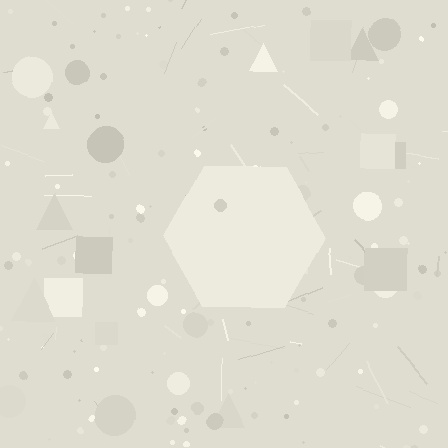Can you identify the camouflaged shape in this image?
The camouflaged shape is a hexagon.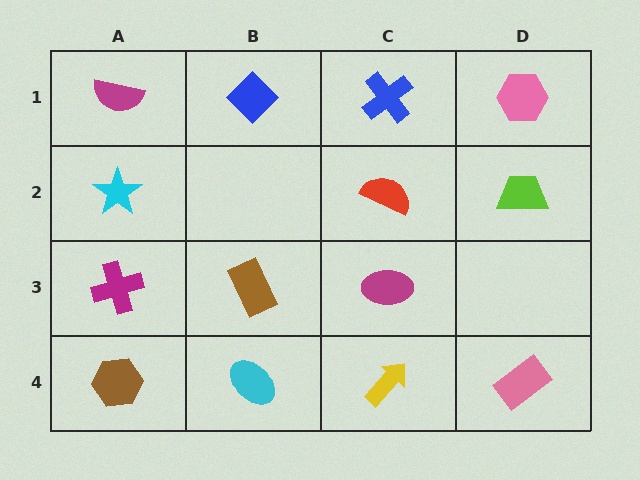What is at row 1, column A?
A magenta semicircle.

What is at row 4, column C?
A yellow arrow.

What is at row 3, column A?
A magenta cross.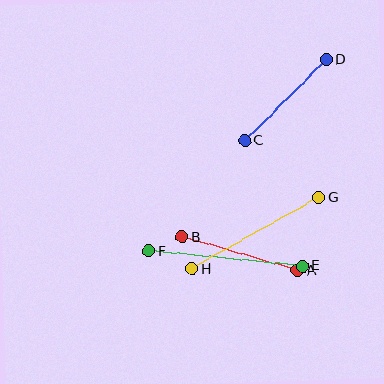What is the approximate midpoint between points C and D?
The midpoint is at approximately (285, 100) pixels.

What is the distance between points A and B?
The distance is approximately 120 pixels.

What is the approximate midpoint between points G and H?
The midpoint is at approximately (255, 233) pixels.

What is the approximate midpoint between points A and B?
The midpoint is at approximately (240, 254) pixels.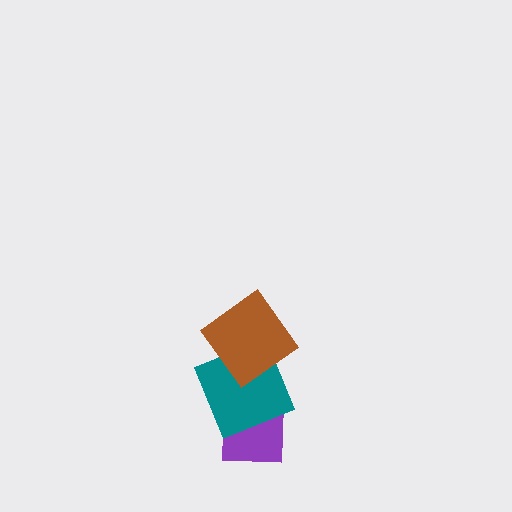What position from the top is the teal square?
The teal square is 2nd from the top.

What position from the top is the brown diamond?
The brown diamond is 1st from the top.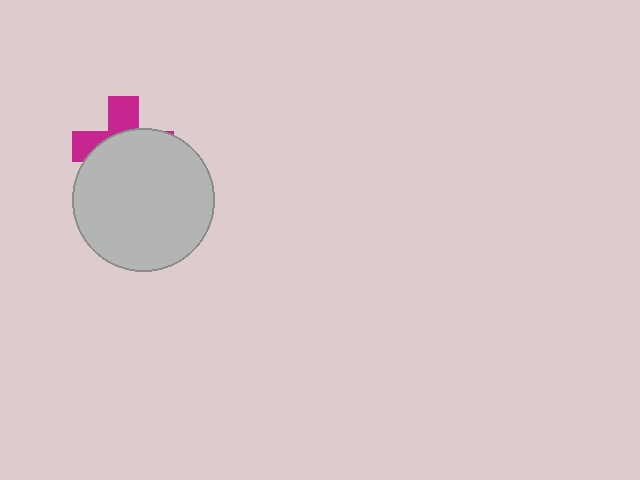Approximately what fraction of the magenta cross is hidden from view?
Roughly 64% of the magenta cross is hidden behind the light gray circle.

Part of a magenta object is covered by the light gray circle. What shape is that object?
It is a cross.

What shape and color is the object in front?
The object in front is a light gray circle.